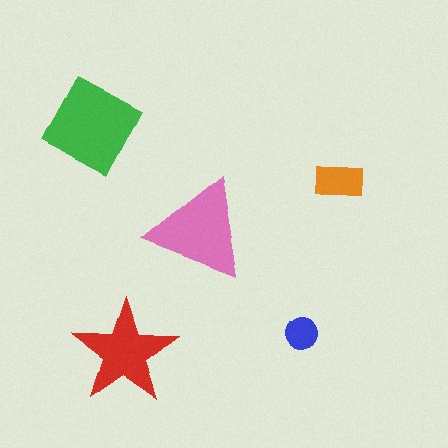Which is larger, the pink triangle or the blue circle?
The pink triangle.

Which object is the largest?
The green square.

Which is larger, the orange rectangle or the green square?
The green square.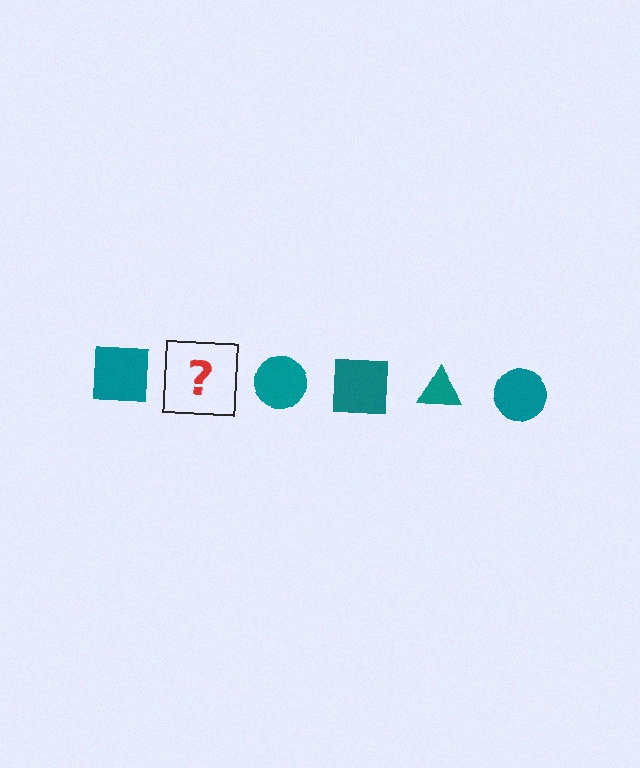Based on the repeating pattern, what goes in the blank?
The blank should be a teal triangle.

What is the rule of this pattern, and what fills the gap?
The rule is that the pattern cycles through square, triangle, circle shapes in teal. The gap should be filled with a teal triangle.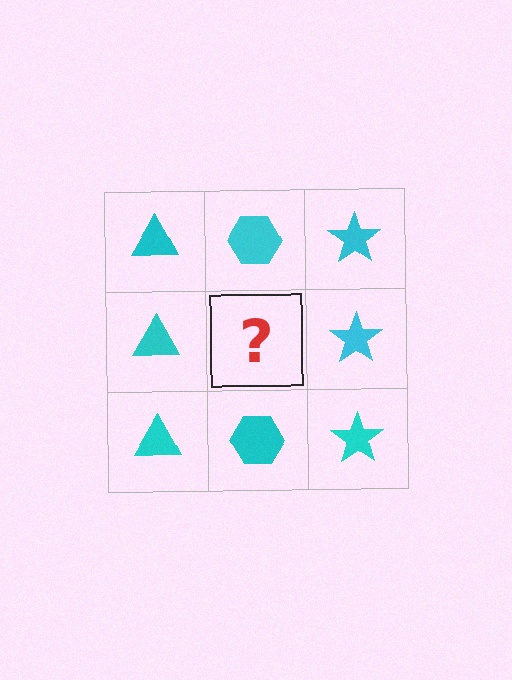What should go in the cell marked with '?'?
The missing cell should contain a cyan hexagon.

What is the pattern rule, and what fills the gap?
The rule is that each column has a consistent shape. The gap should be filled with a cyan hexagon.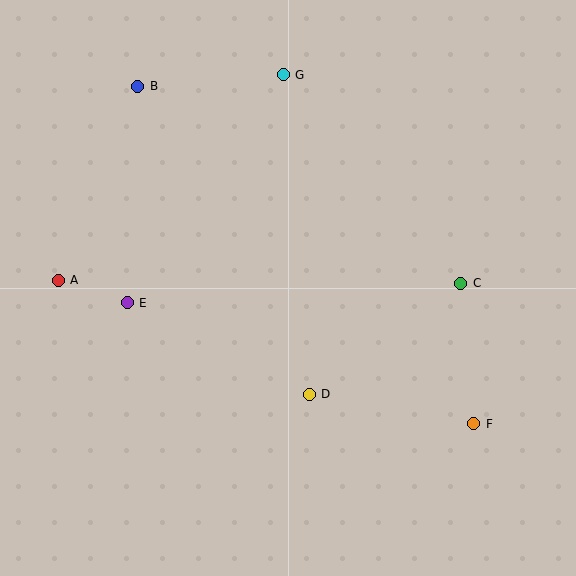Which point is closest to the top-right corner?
Point G is closest to the top-right corner.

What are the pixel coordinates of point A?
Point A is at (58, 280).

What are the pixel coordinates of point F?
Point F is at (474, 424).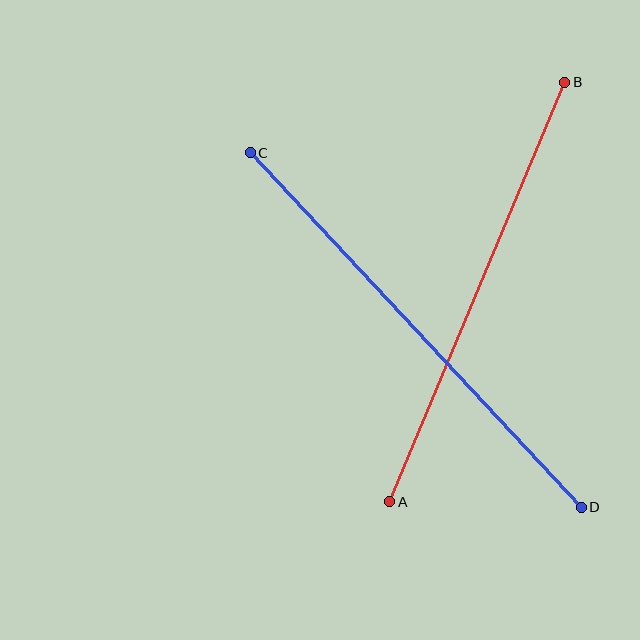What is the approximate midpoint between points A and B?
The midpoint is at approximately (477, 292) pixels.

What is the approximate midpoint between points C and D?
The midpoint is at approximately (416, 330) pixels.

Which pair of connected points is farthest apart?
Points C and D are farthest apart.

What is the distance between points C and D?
The distance is approximately 485 pixels.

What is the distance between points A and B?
The distance is approximately 455 pixels.